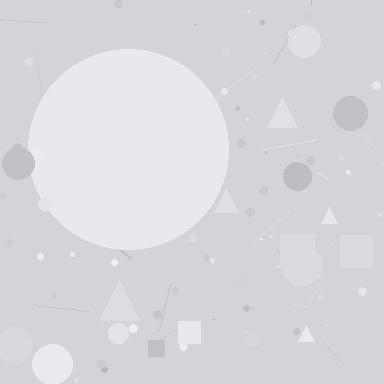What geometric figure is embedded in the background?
A circle is embedded in the background.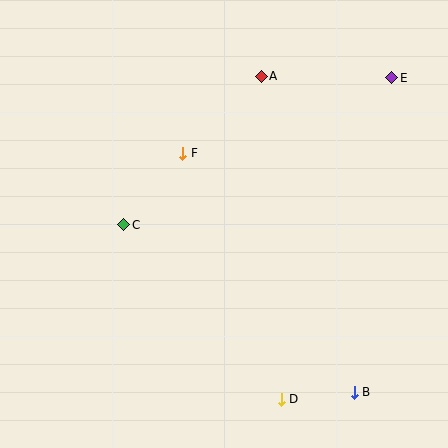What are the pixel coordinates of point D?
Point D is at (281, 399).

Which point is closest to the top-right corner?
Point E is closest to the top-right corner.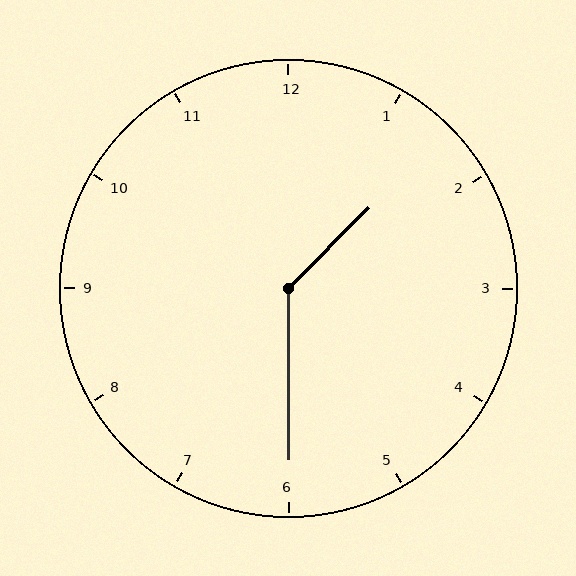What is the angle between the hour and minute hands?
Approximately 135 degrees.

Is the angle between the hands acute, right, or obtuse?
It is obtuse.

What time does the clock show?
1:30.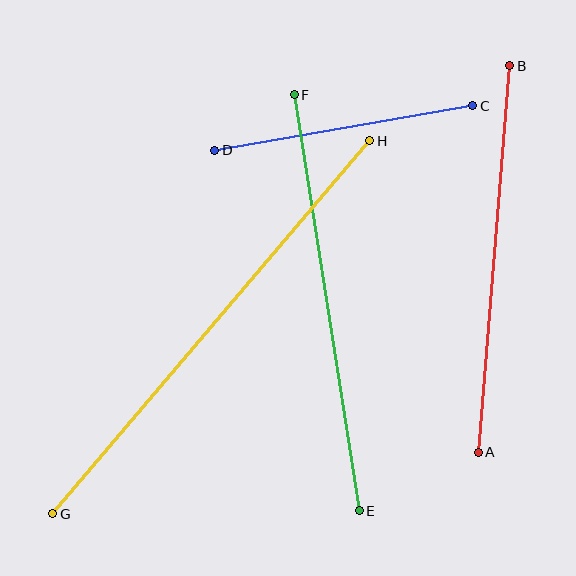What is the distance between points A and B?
The distance is approximately 388 pixels.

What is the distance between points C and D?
The distance is approximately 262 pixels.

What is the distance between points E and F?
The distance is approximately 421 pixels.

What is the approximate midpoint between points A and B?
The midpoint is at approximately (494, 259) pixels.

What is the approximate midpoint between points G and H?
The midpoint is at approximately (211, 327) pixels.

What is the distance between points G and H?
The distance is approximately 490 pixels.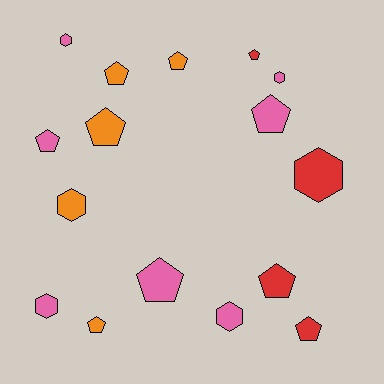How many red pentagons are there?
There are 3 red pentagons.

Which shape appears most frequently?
Pentagon, with 10 objects.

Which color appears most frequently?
Pink, with 7 objects.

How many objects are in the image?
There are 16 objects.